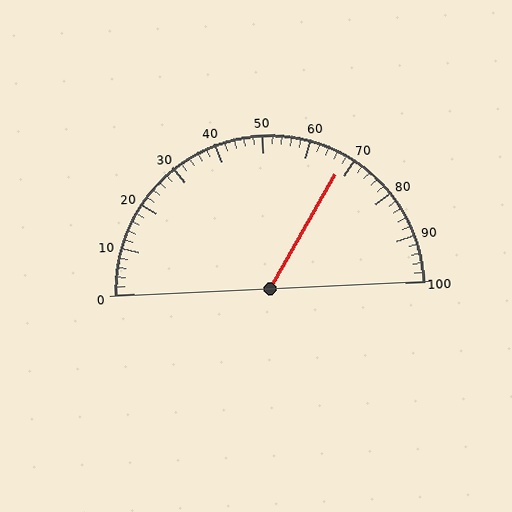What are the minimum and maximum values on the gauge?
The gauge ranges from 0 to 100.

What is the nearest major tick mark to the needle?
The nearest major tick mark is 70.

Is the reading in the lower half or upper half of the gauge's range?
The reading is in the upper half of the range (0 to 100).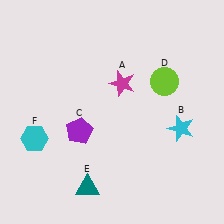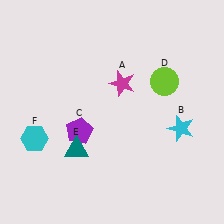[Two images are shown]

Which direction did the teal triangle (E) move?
The teal triangle (E) moved up.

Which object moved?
The teal triangle (E) moved up.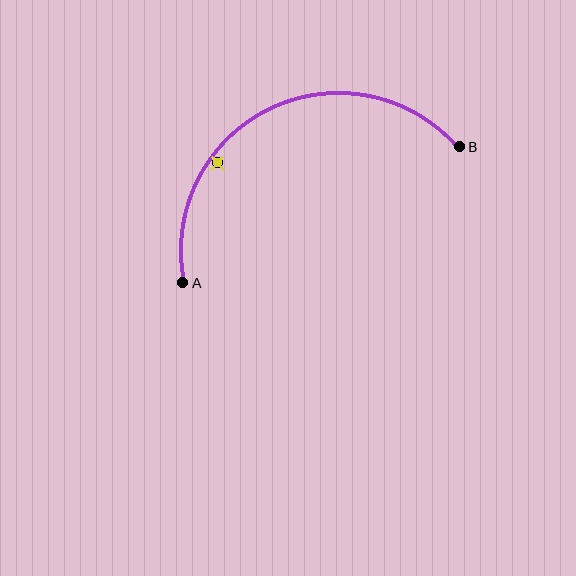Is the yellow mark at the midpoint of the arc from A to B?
No — the yellow mark does not lie on the arc at all. It sits slightly inside the curve.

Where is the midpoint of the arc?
The arc midpoint is the point on the curve farthest from the straight line joining A and B. It sits above that line.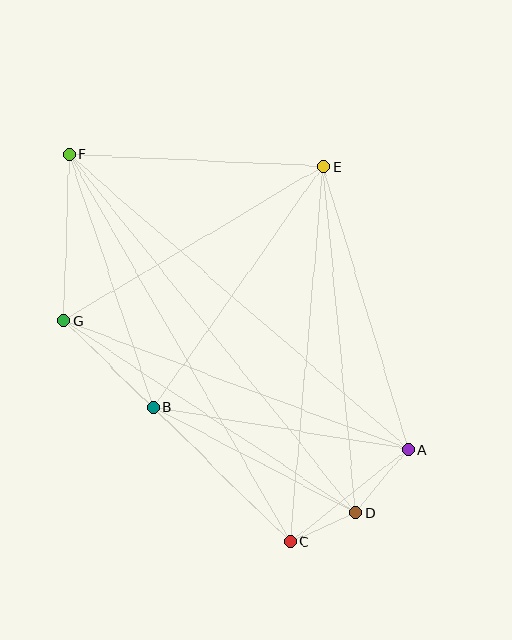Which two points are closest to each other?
Points C and D are closest to each other.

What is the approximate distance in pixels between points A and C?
The distance between A and C is approximately 150 pixels.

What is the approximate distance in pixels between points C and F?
The distance between C and F is approximately 446 pixels.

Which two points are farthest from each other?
Points D and F are farthest from each other.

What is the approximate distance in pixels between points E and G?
The distance between E and G is approximately 302 pixels.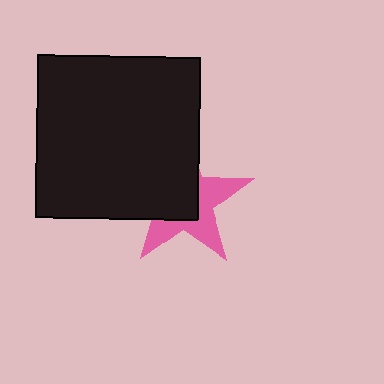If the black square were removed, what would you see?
You would see the complete pink star.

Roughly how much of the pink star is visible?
About half of it is visible (roughly 45%).